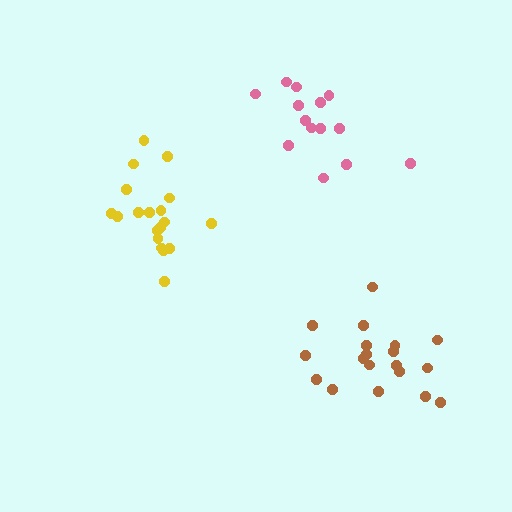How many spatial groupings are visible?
There are 3 spatial groupings.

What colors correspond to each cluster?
The clusters are colored: yellow, brown, pink.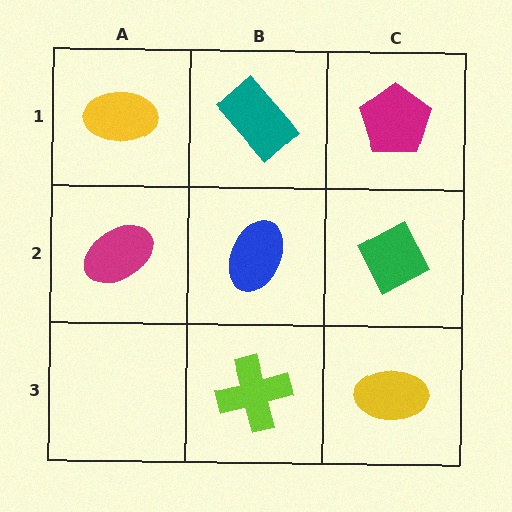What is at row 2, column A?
A magenta ellipse.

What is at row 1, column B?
A teal rectangle.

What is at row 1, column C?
A magenta pentagon.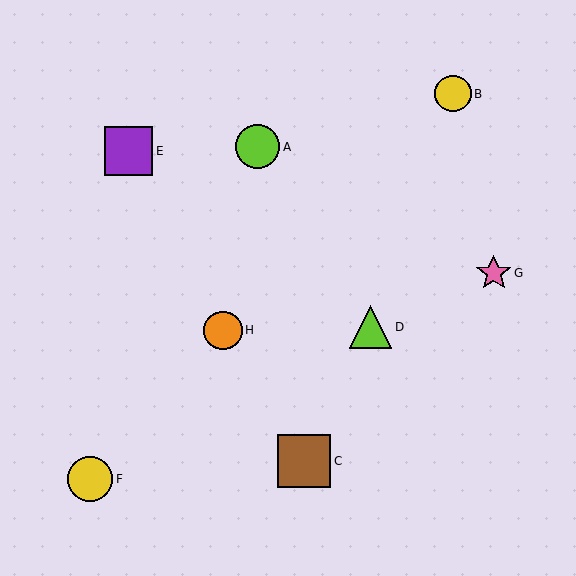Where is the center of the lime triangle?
The center of the lime triangle is at (371, 327).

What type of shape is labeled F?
Shape F is a yellow circle.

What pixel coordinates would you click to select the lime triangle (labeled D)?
Click at (371, 327) to select the lime triangle D.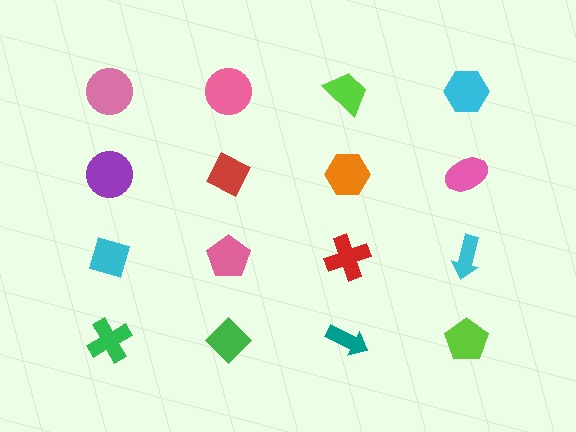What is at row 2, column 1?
A purple circle.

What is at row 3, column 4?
A cyan arrow.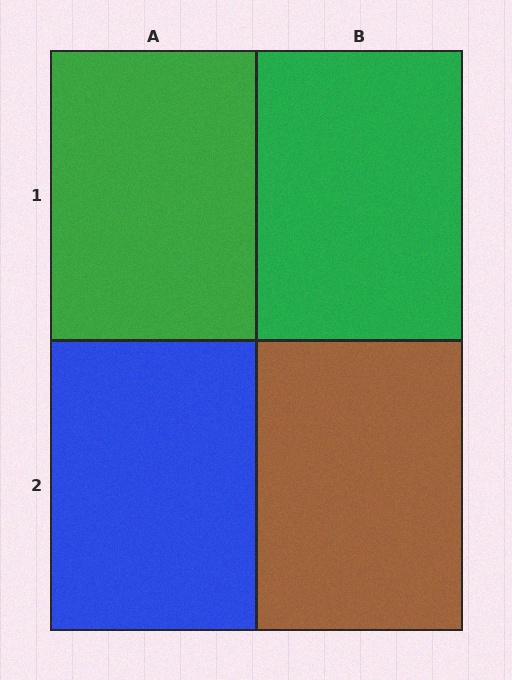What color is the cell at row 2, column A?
Blue.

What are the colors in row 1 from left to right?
Green, green.